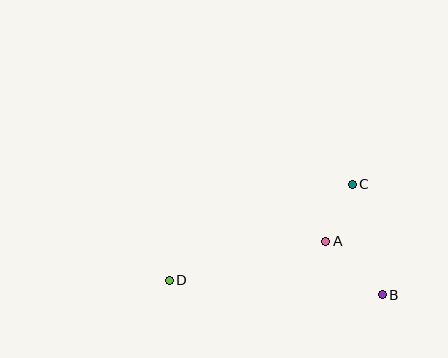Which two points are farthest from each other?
Points B and D are farthest from each other.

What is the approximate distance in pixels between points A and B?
The distance between A and B is approximately 78 pixels.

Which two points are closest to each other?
Points A and C are closest to each other.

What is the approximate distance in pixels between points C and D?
The distance between C and D is approximately 207 pixels.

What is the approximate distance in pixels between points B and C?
The distance between B and C is approximately 115 pixels.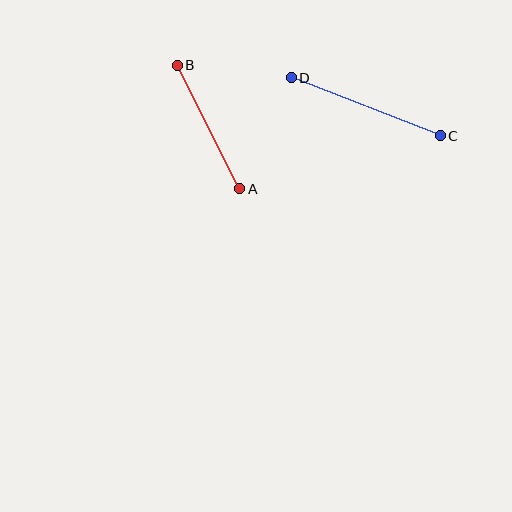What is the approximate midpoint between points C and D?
The midpoint is at approximately (366, 107) pixels.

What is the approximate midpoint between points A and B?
The midpoint is at approximately (208, 127) pixels.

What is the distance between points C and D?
The distance is approximately 160 pixels.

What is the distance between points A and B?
The distance is approximately 139 pixels.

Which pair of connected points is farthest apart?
Points C and D are farthest apart.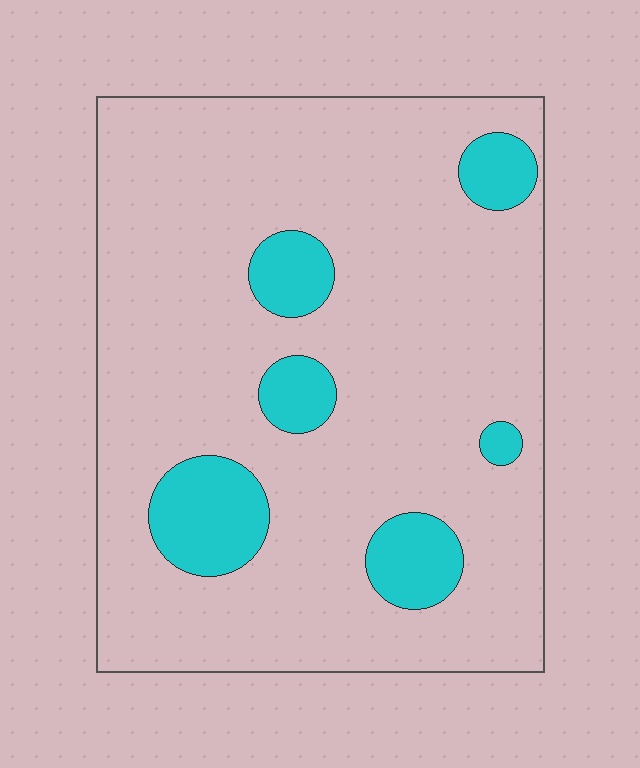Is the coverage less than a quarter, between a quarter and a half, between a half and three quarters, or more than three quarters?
Less than a quarter.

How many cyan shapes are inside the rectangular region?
6.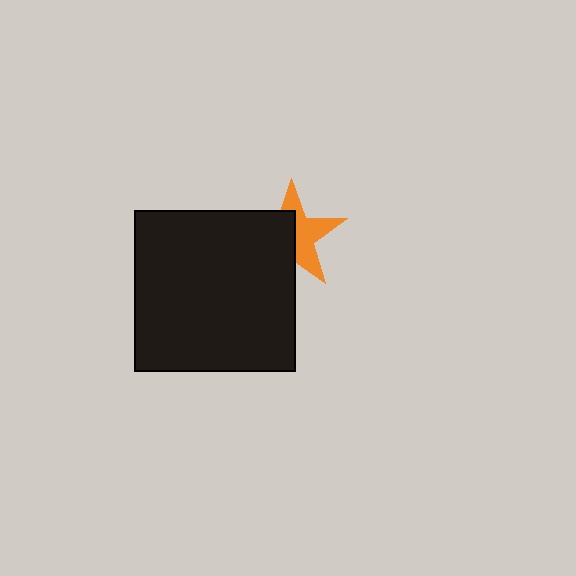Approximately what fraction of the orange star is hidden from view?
Roughly 50% of the orange star is hidden behind the black square.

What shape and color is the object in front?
The object in front is a black square.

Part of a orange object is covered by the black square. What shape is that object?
It is a star.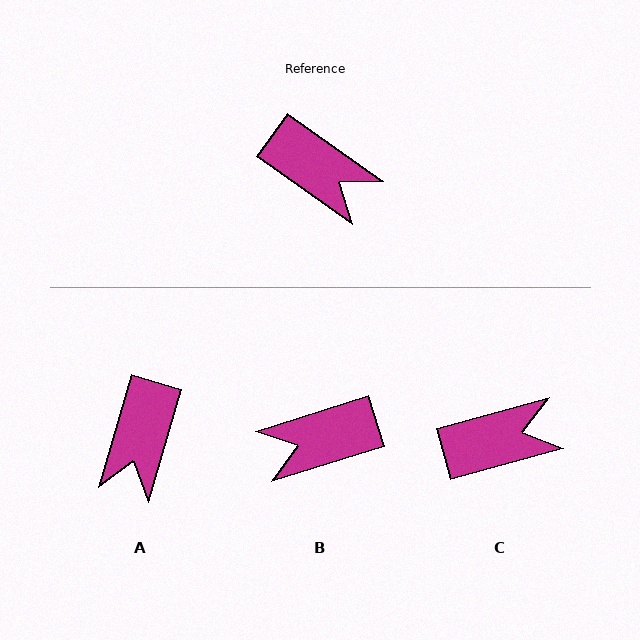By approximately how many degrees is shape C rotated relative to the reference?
Approximately 51 degrees counter-clockwise.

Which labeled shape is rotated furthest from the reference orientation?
B, about 127 degrees away.